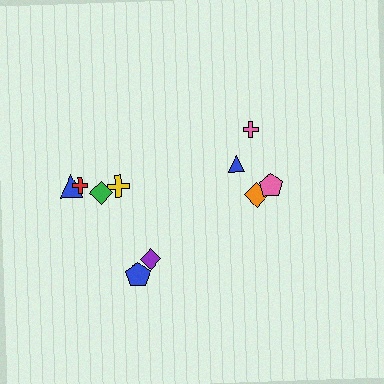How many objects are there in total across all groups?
There are 10 objects.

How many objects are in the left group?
There are 6 objects.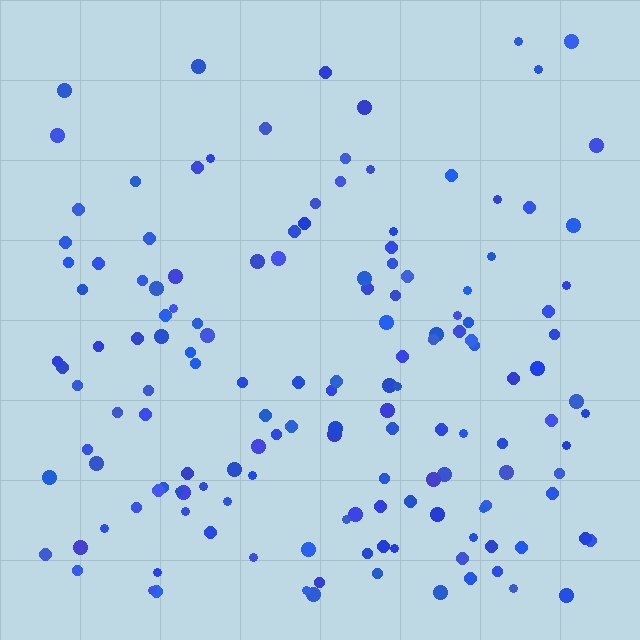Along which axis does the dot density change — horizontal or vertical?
Vertical.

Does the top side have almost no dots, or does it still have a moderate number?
Still a moderate number, just noticeably fewer than the bottom.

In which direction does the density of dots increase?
From top to bottom, with the bottom side densest.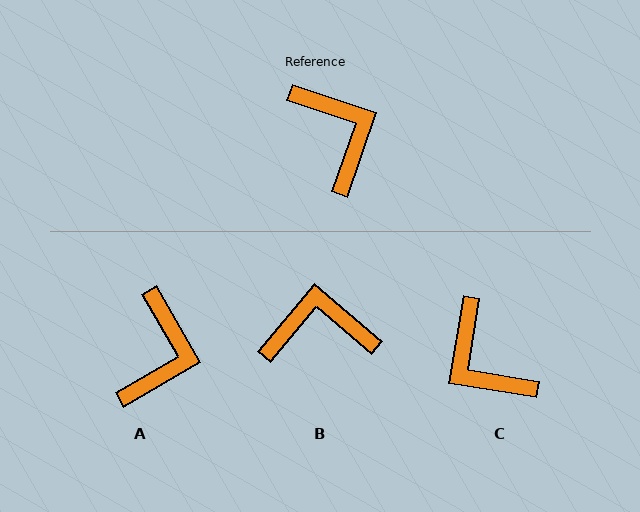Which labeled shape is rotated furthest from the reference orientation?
C, about 170 degrees away.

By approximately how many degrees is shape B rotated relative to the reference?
Approximately 68 degrees counter-clockwise.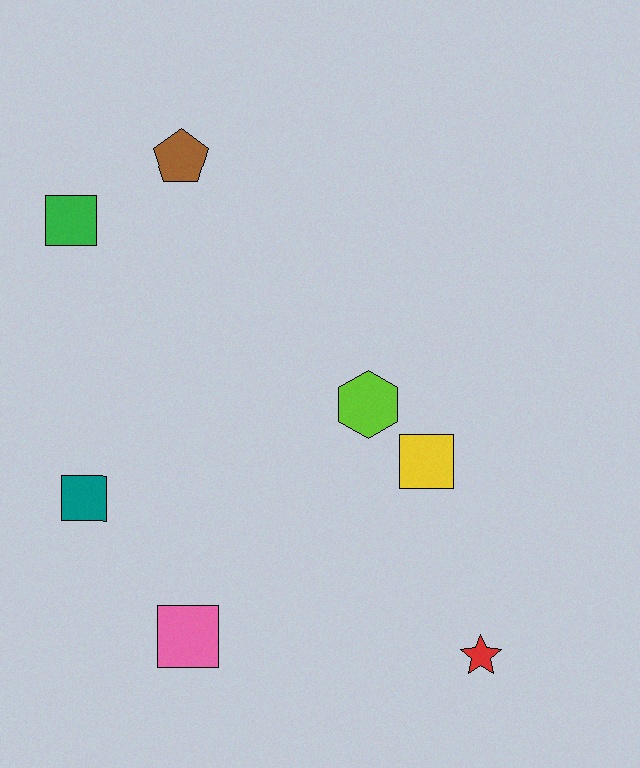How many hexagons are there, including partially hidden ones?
There is 1 hexagon.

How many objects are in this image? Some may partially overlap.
There are 7 objects.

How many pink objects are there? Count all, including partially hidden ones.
There is 1 pink object.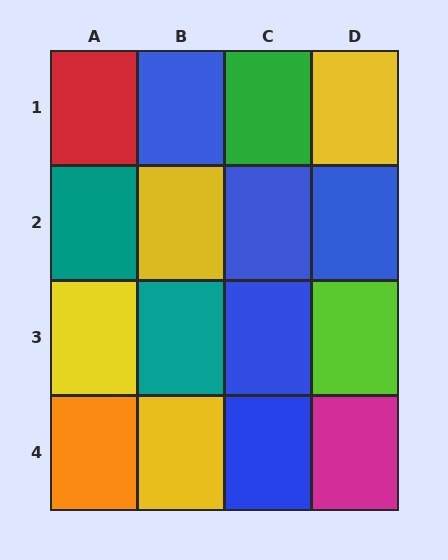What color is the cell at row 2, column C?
Blue.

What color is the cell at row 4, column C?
Blue.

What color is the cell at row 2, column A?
Teal.